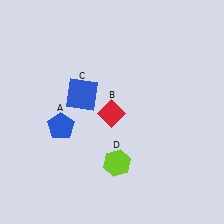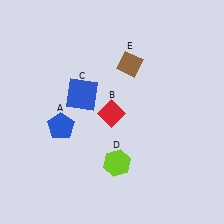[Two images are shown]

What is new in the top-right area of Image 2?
A brown diamond (E) was added in the top-right area of Image 2.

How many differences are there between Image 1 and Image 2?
There is 1 difference between the two images.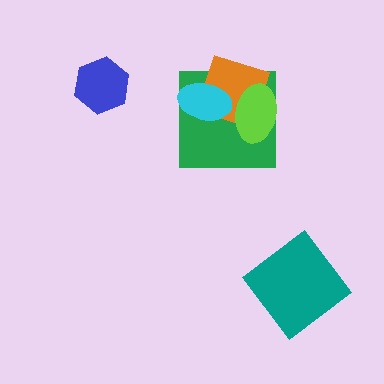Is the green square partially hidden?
Yes, it is partially covered by another shape.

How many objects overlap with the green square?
3 objects overlap with the green square.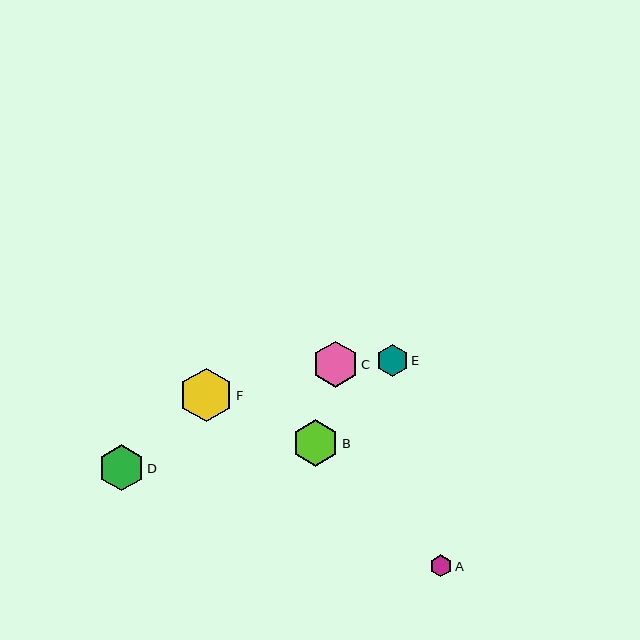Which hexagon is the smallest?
Hexagon A is the smallest with a size of approximately 22 pixels.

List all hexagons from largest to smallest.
From largest to smallest: F, B, C, D, E, A.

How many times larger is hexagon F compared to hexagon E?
Hexagon F is approximately 1.7 times the size of hexagon E.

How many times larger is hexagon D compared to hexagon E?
Hexagon D is approximately 1.5 times the size of hexagon E.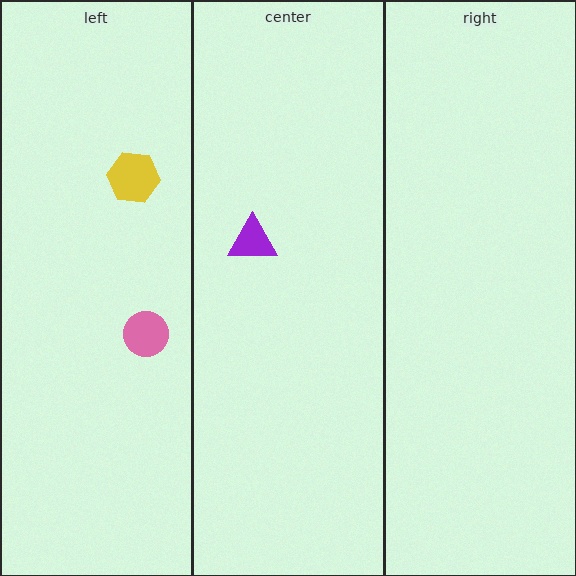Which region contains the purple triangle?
The center region.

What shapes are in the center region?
The purple triangle.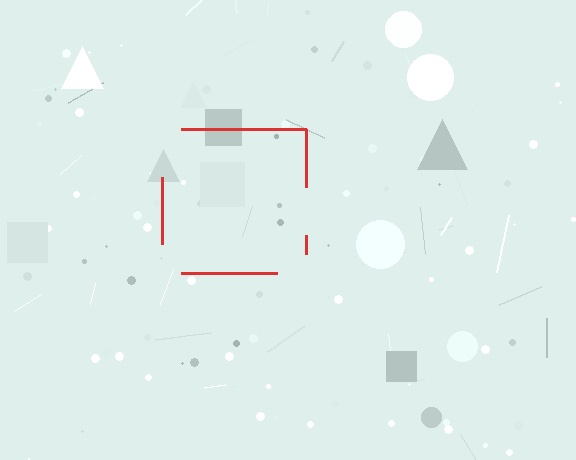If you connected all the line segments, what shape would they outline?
They would outline a square.